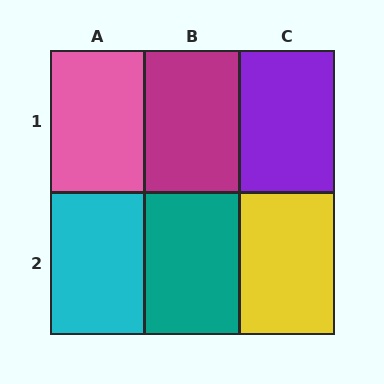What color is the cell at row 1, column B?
Magenta.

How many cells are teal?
1 cell is teal.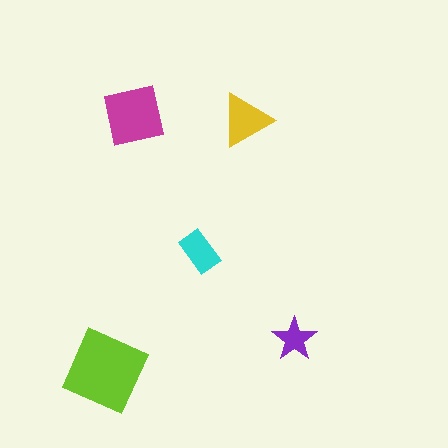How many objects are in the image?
There are 5 objects in the image.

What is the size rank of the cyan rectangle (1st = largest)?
4th.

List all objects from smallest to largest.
The purple star, the cyan rectangle, the yellow triangle, the magenta square, the lime diamond.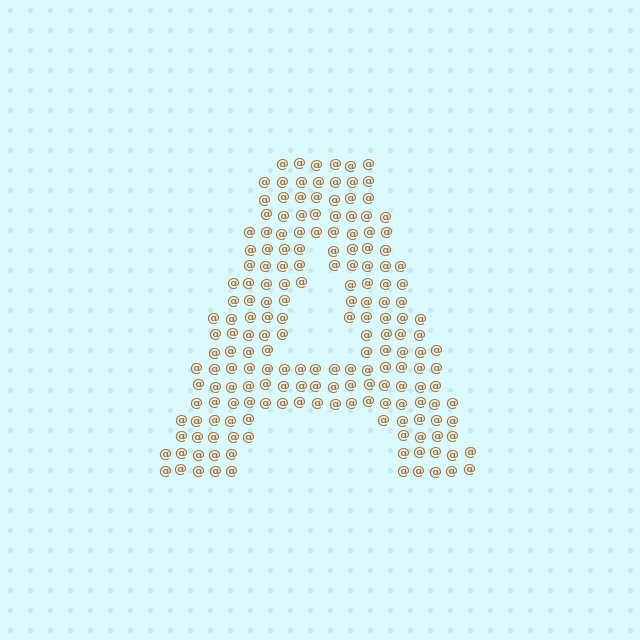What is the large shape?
The large shape is the letter A.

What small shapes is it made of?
It is made of small at signs.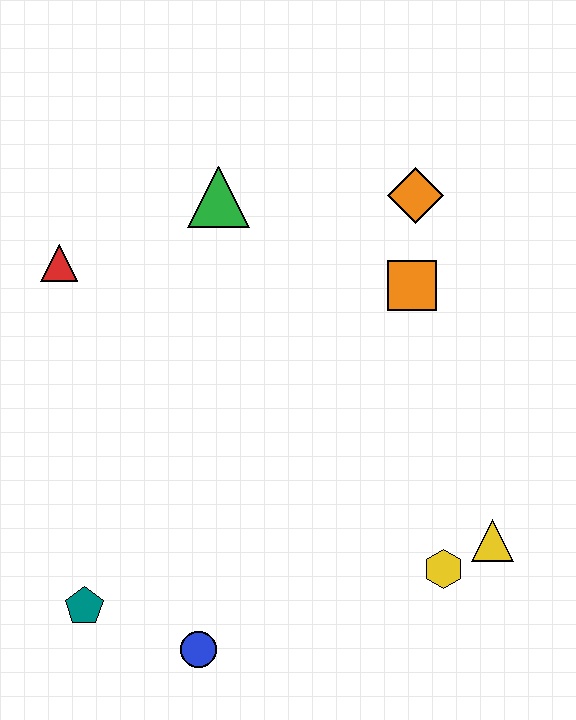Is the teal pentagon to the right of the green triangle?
No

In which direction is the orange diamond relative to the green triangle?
The orange diamond is to the right of the green triangle.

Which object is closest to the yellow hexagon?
The yellow triangle is closest to the yellow hexagon.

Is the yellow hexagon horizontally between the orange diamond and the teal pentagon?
No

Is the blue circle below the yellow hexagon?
Yes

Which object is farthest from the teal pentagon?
The orange diamond is farthest from the teal pentagon.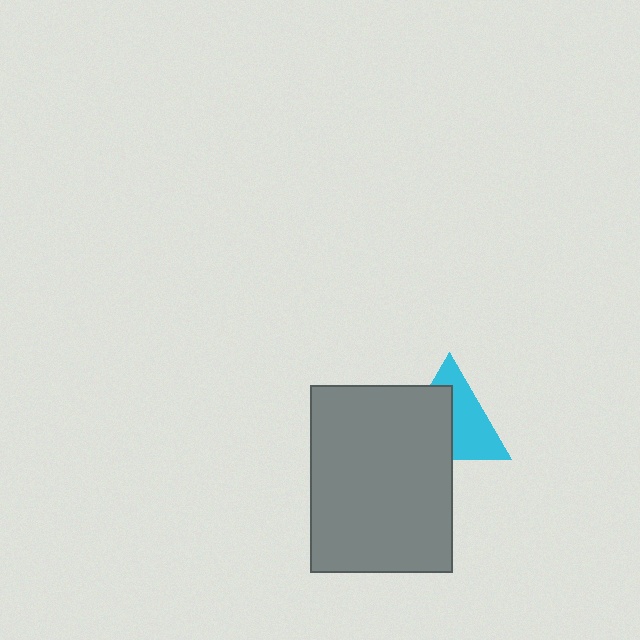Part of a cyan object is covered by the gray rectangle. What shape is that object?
It is a triangle.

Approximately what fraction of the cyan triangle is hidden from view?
Roughly 49% of the cyan triangle is hidden behind the gray rectangle.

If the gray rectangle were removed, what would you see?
You would see the complete cyan triangle.